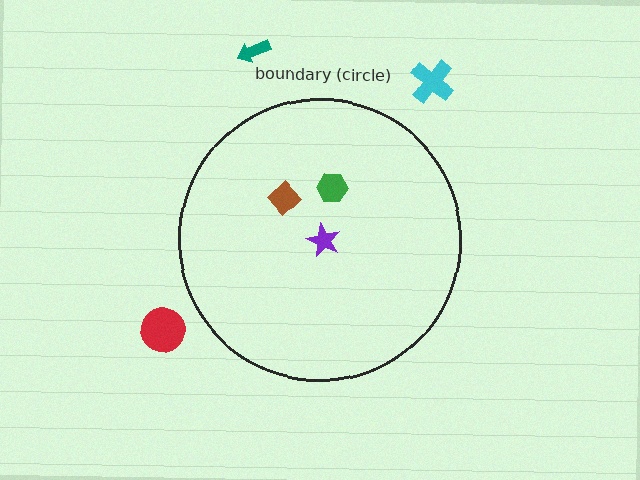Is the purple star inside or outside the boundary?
Inside.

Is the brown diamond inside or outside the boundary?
Inside.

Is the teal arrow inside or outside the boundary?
Outside.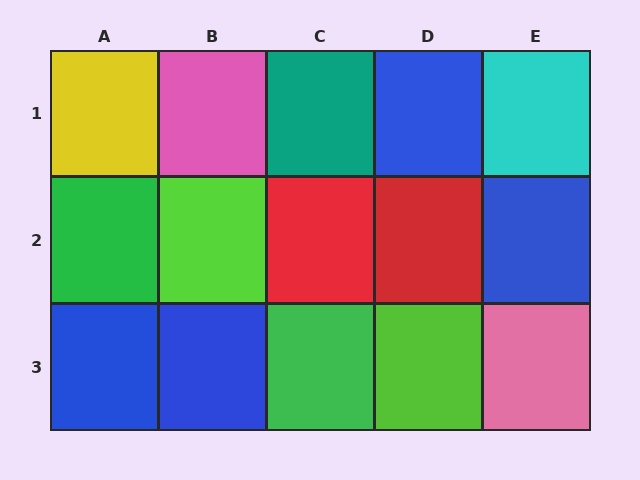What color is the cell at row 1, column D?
Blue.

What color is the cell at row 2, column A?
Green.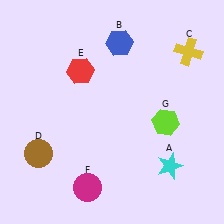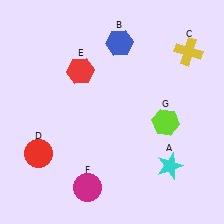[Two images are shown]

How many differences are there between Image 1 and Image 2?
There is 1 difference between the two images.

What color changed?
The circle (D) changed from brown in Image 1 to red in Image 2.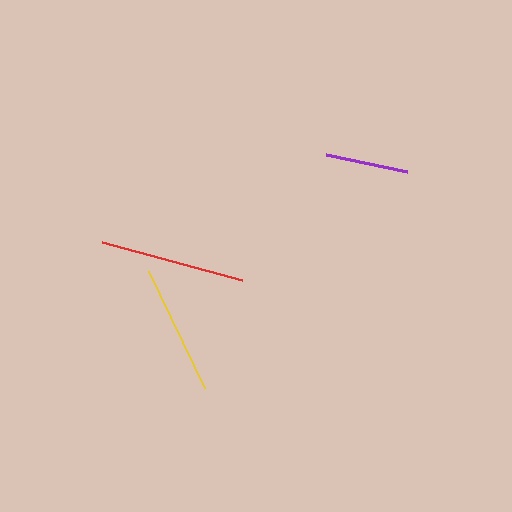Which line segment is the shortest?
The purple line is the shortest at approximately 83 pixels.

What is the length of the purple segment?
The purple segment is approximately 83 pixels long.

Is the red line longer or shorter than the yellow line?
The red line is longer than the yellow line.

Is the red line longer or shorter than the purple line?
The red line is longer than the purple line.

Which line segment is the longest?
The red line is the longest at approximately 146 pixels.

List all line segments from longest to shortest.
From longest to shortest: red, yellow, purple.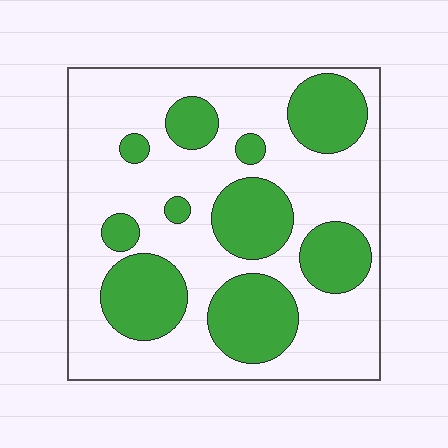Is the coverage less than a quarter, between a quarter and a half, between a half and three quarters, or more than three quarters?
Between a quarter and a half.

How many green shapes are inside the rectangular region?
10.